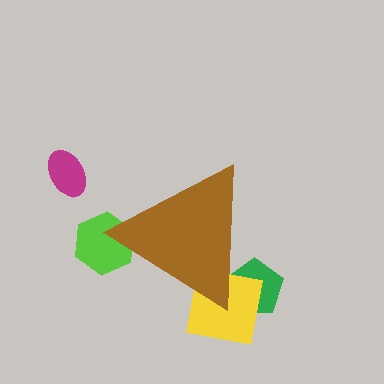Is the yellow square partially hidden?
Yes, the yellow square is partially hidden behind the brown triangle.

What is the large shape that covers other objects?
A brown triangle.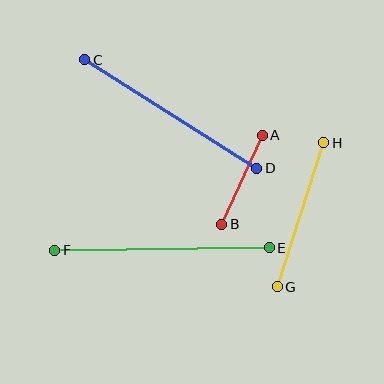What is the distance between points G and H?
The distance is approximately 152 pixels.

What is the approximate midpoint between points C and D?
The midpoint is at approximately (171, 114) pixels.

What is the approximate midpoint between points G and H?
The midpoint is at approximately (301, 215) pixels.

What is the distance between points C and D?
The distance is approximately 203 pixels.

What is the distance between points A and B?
The distance is approximately 98 pixels.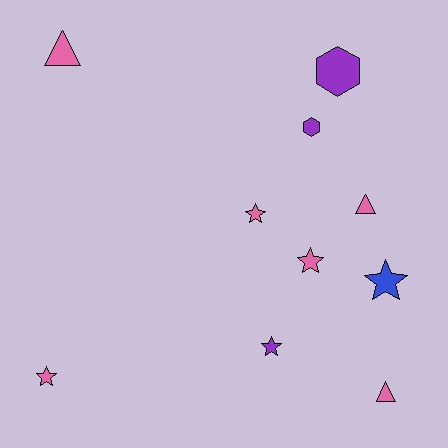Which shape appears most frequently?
Star, with 5 objects.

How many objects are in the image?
There are 10 objects.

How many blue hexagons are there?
There are no blue hexagons.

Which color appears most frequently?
Pink, with 6 objects.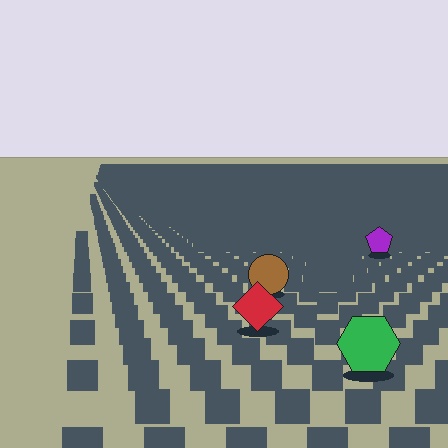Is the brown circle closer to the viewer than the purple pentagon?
Yes. The brown circle is closer — you can tell from the texture gradient: the ground texture is coarser near it.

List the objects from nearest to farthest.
From nearest to farthest: the green hexagon, the red diamond, the brown circle, the purple pentagon.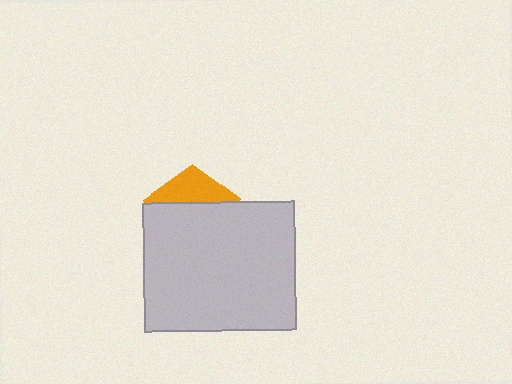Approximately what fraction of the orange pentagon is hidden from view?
Roughly 68% of the orange pentagon is hidden behind the light gray rectangle.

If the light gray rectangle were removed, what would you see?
You would see the complete orange pentagon.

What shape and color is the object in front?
The object in front is a light gray rectangle.